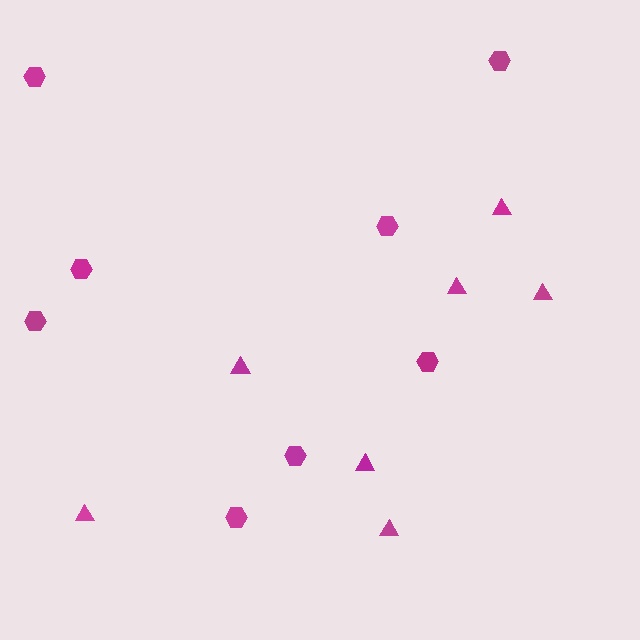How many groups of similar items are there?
There are 2 groups: one group of triangles (7) and one group of hexagons (8).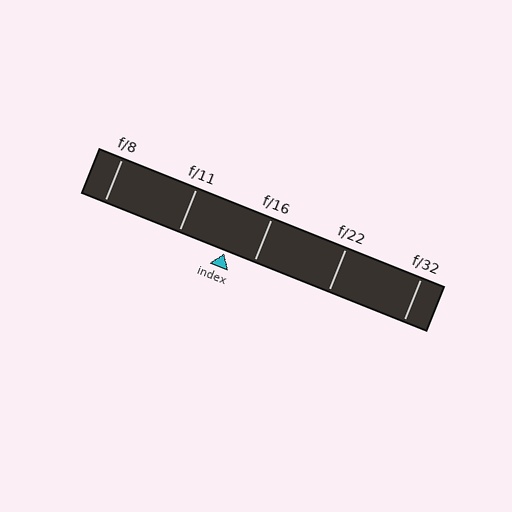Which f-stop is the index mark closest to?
The index mark is closest to f/16.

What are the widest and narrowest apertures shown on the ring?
The widest aperture shown is f/8 and the narrowest is f/32.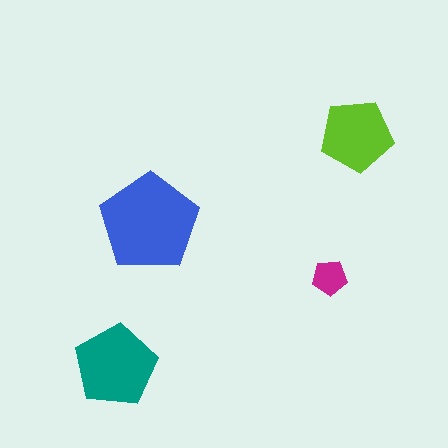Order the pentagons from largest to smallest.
the blue one, the teal one, the lime one, the magenta one.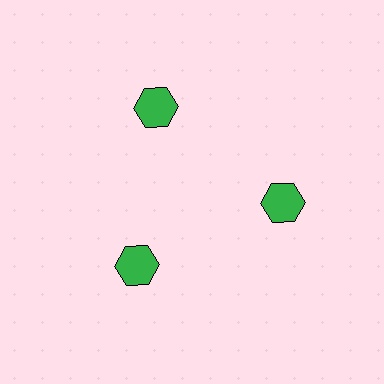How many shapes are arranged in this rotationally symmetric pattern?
There are 3 shapes, arranged in 3 groups of 1.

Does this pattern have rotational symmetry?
Yes, this pattern has 3-fold rotational symmetry. It looks the same after rotating 120 degrees around the center.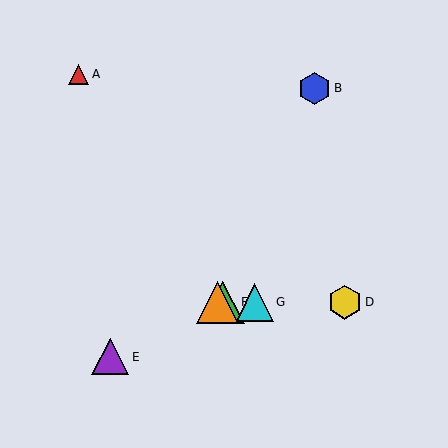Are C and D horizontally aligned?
Yes, both are at y≈302.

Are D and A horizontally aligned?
No, D is at y≈302 and A is at y≈74.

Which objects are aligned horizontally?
Objects C, D, F, G are aligned horizontally.